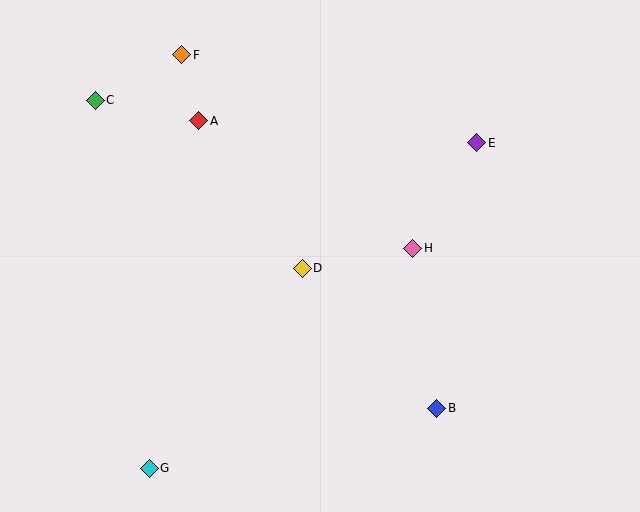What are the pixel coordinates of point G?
Point G is at (149, 468).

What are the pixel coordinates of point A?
Point A is at (199, 121).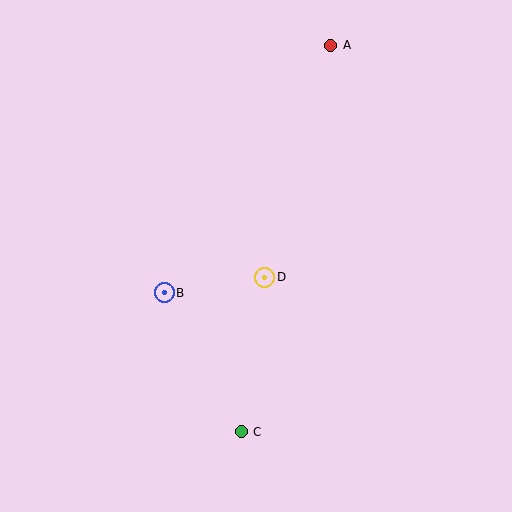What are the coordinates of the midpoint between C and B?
The midpoint between C and B is at (203, 362).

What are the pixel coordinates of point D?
Point D is at (265, 277).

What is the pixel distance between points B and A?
The distance between B and A is 298 pixels.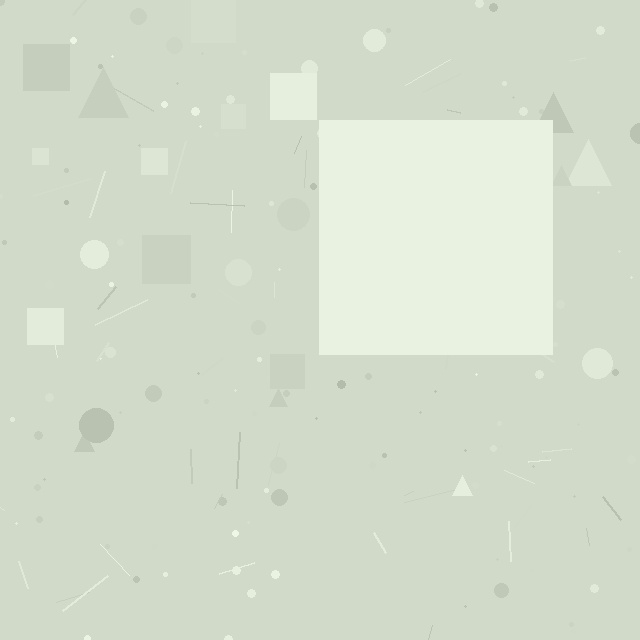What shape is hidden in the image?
A square is hidden in the image.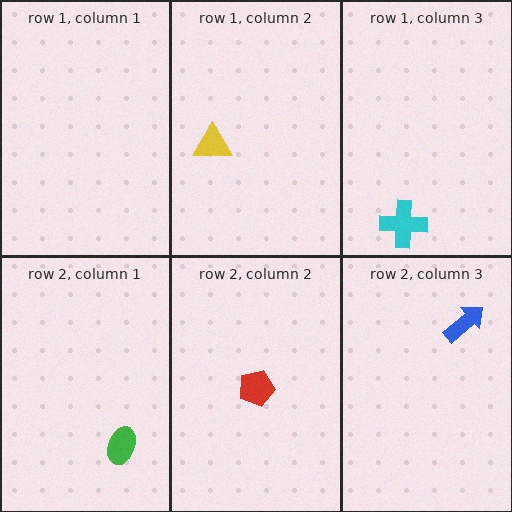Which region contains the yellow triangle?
The row 1, column 2 region.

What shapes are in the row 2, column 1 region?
The green ellipse.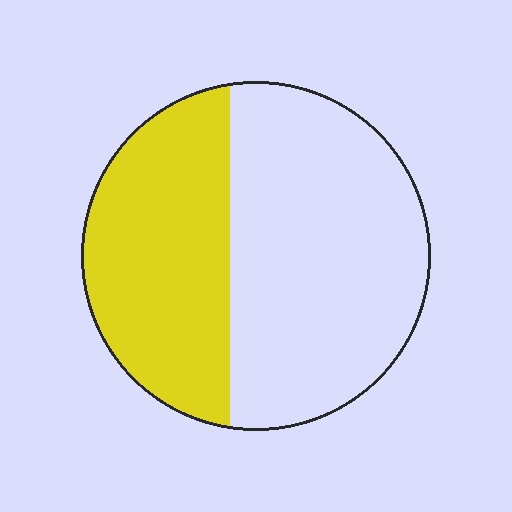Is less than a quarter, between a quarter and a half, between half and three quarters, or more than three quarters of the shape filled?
Between a quarter and a half.